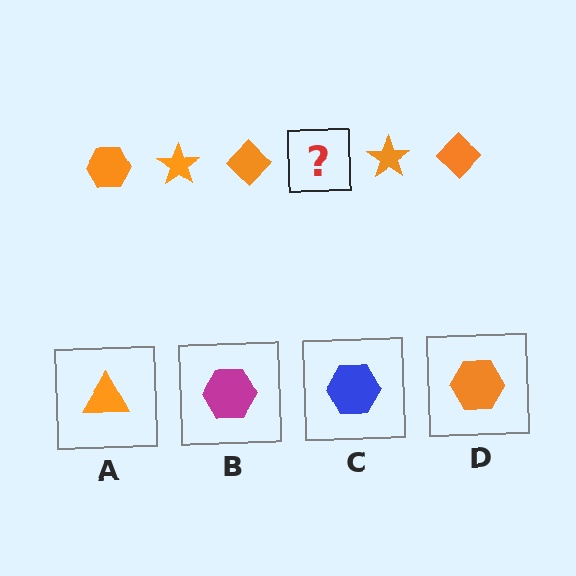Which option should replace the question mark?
Option D.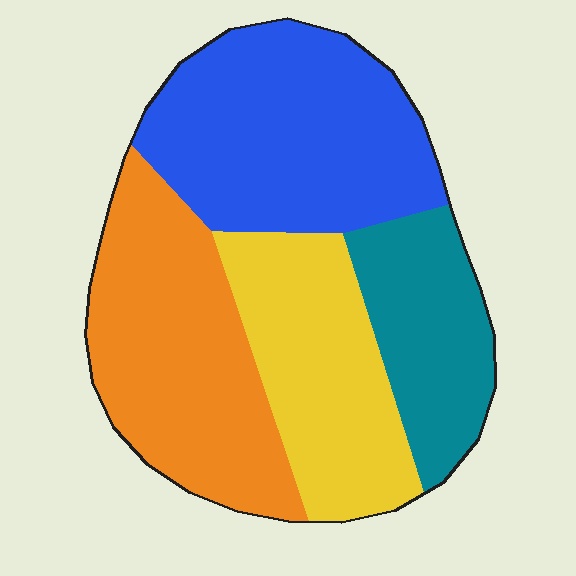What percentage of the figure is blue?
Blue takes up about one third (1/3) of the figure.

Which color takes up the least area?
Teal, at roughly 15%.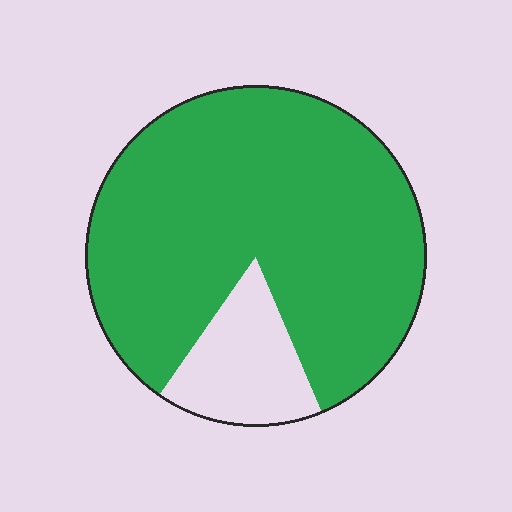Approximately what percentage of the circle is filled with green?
Approximately 85%.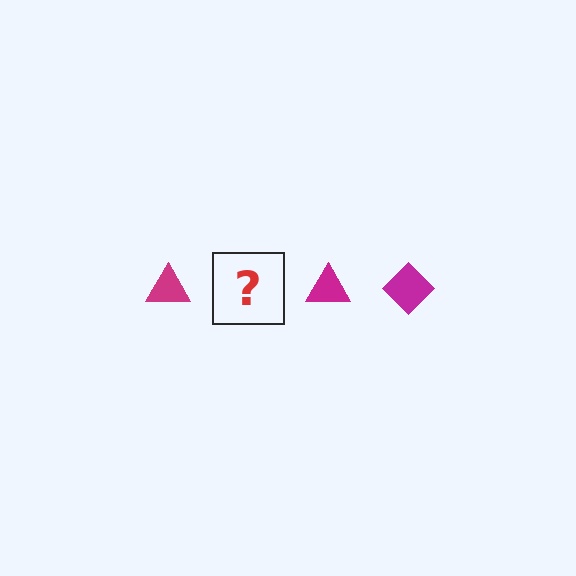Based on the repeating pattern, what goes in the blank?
The blank should be a magenta diamond.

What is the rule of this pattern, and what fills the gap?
The rule is that the pattern cycles through triangle, diamond shapes in magenta. The gap should be filled with a magenta diamond.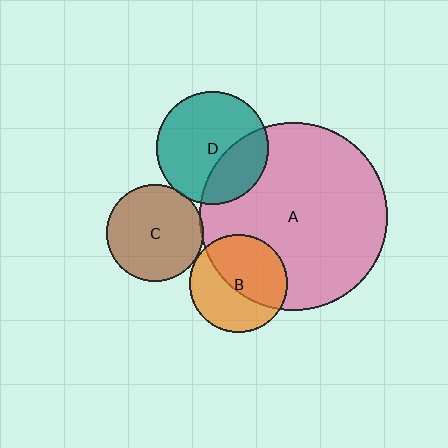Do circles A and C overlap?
Yes.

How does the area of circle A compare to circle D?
Approximately 2.8 times.